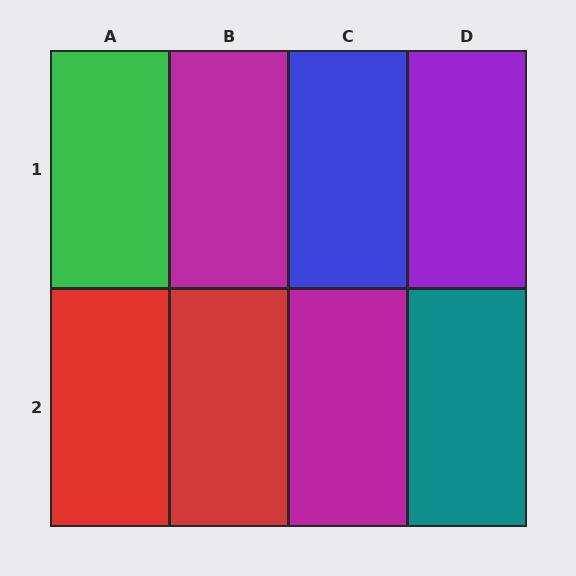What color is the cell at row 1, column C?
Blue.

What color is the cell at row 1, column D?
Purple.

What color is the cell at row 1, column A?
Green.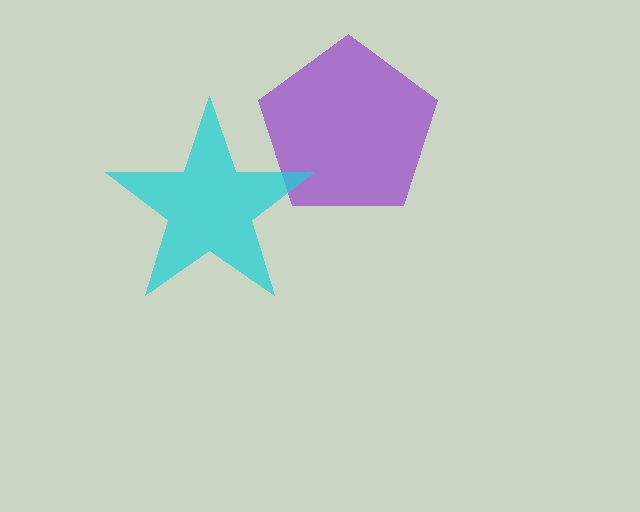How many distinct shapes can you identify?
There are 2 distinct shapes: a purple pentagon, a cyan star.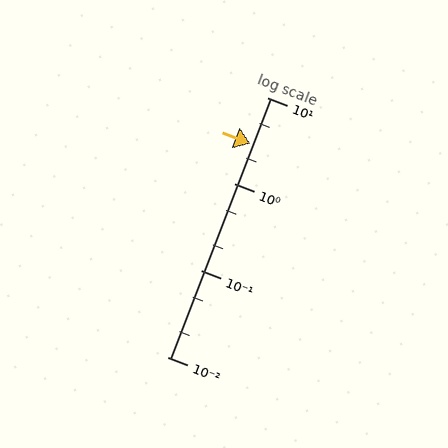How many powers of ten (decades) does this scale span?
The scale spans 3 decades, from 0.01 to 10.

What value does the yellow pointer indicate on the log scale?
The pointer indicates approximately 2.9.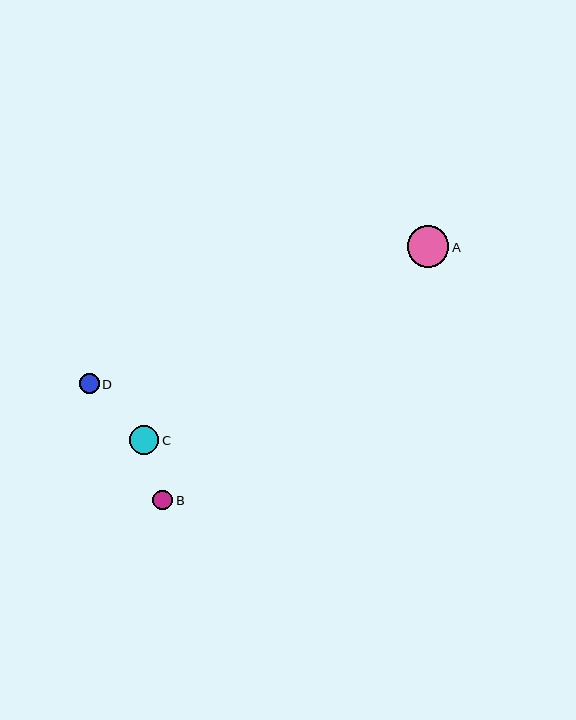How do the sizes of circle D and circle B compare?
Circle D and circle B are approximately the same size.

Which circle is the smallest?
Circle B is the smallest with a size of approximately 20 pixels.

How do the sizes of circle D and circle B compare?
Circle D and circle B are approximately the same size.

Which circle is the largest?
Circle A is the largest with a size of approximately 41 pixels.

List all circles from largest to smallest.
From largest to smallest: A, C, D, B.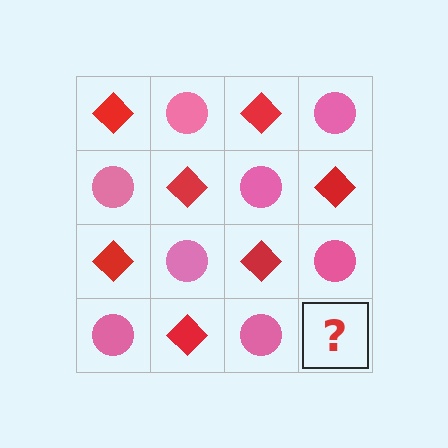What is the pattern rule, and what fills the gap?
The rule is that it alternates red diamond and pink circle in a checkerboard pattern. The gap should be filled with a red diamond.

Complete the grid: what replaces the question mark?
The question mark should be replaced with a red diamond.